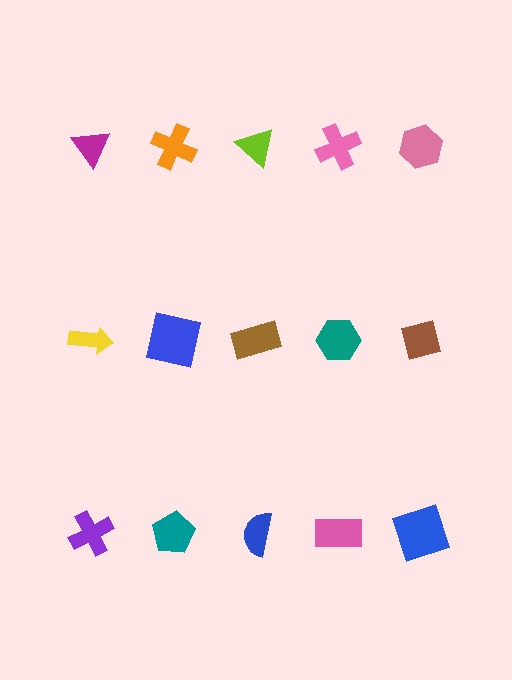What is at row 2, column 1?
A yellow arrow.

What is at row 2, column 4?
A teal hexagon.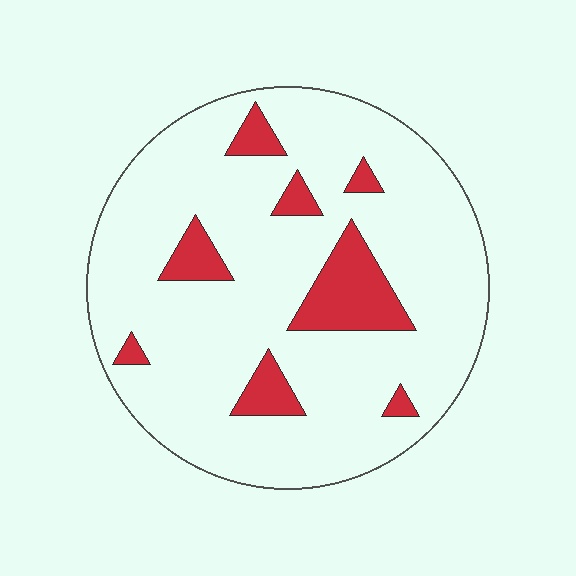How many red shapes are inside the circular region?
8.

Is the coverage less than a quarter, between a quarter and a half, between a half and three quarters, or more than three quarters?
Less than a quarter.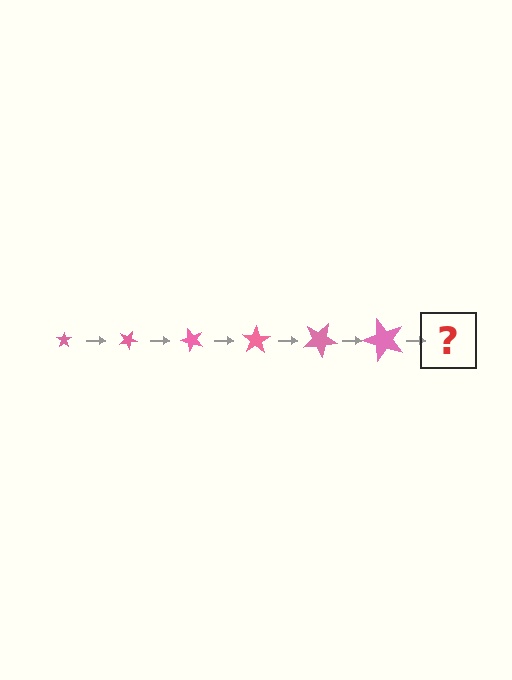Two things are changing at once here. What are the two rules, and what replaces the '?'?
The two rules are that the star grows larger each step and it rotates 25 degrees each step. The '?' should be a star, larger than the previous one and rotated 150 degrees from the start.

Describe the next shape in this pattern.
It should be a star, larger than the previous one and rotated 150 degrees from the start.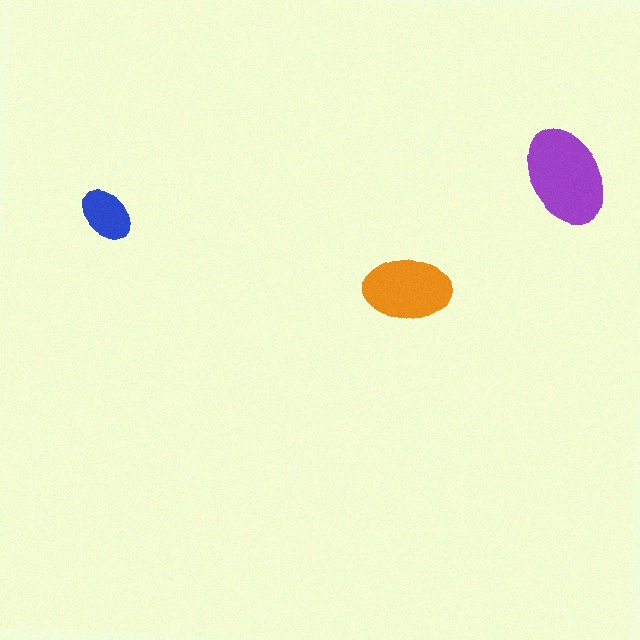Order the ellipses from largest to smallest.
the purple one, the orange one, the blue one.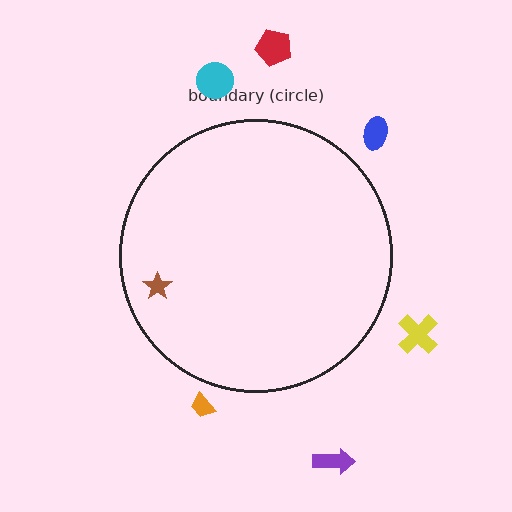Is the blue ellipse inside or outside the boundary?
Outside.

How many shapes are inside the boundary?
1 inside, 6 outside.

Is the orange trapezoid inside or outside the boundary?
Outside.